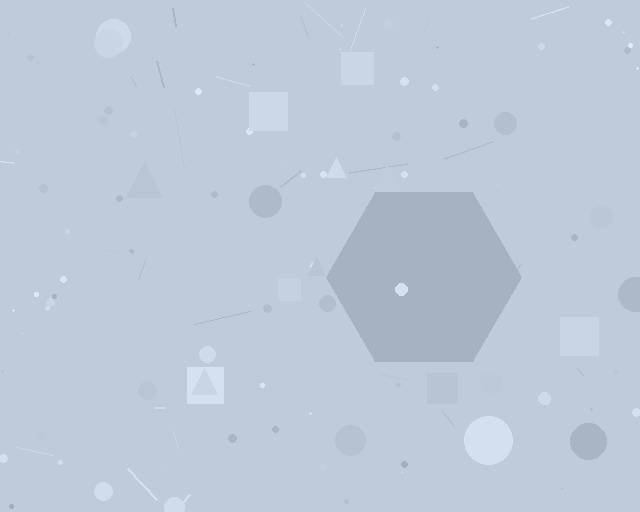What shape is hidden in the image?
A hexagon is hidden in the image.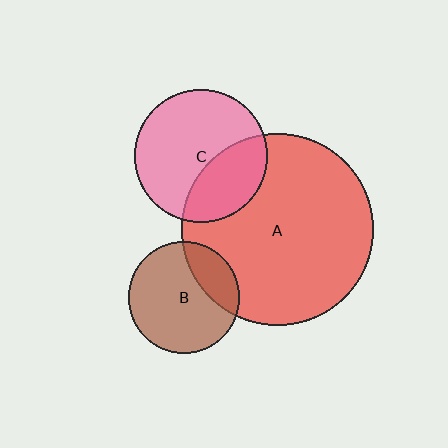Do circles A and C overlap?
Yes.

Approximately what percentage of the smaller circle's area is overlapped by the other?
Approximately 35%.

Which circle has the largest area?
Circle A (red).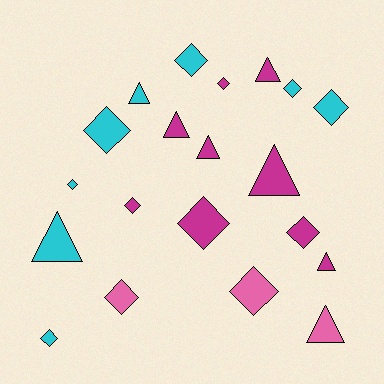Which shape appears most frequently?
Diamond, with 12 objects.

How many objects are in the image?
There are 20 objects.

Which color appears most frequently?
Magenta, with 9 objects.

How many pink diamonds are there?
There are 2 pink diamonds.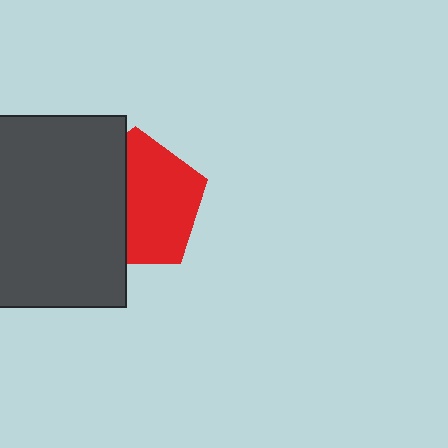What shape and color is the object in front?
The object in front is a dark gray square.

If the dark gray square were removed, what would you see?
You would see the complete red pentagon.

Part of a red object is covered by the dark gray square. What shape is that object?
It is a pentagon.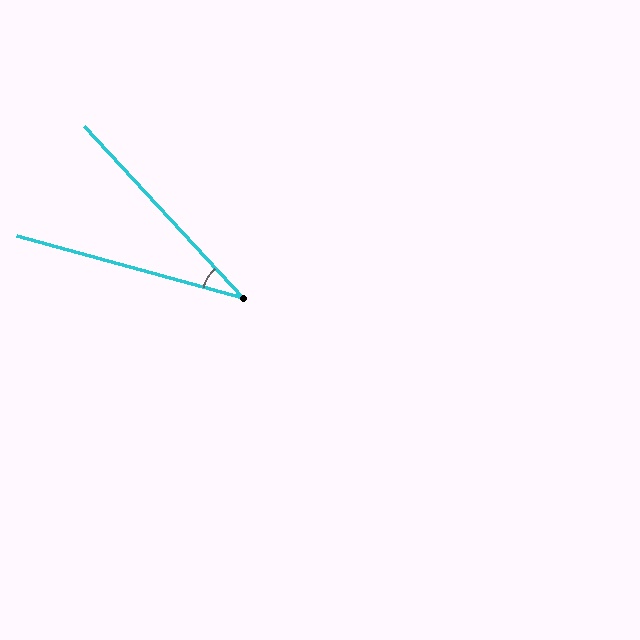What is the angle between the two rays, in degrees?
Approximately 32 degrees.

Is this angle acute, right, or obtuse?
It is acute.